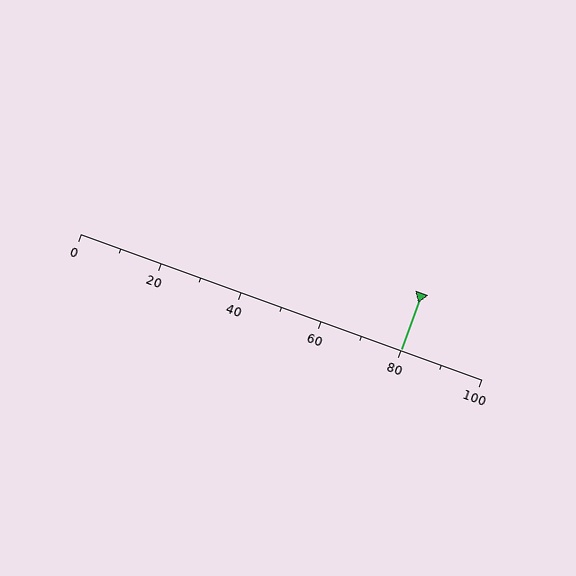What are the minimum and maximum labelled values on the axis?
The axis runs from 0 to 100.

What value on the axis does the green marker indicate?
The marker indicates approximately 80.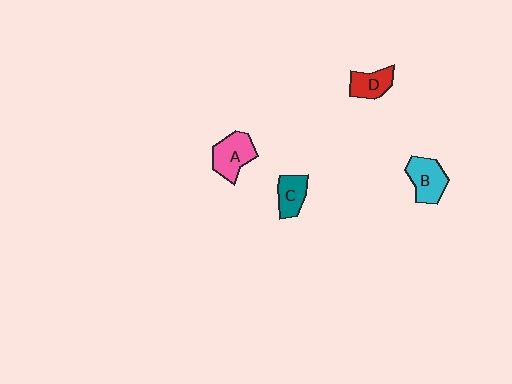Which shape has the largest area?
Shape A (pink).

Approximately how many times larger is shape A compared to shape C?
Approximately 1.4 times.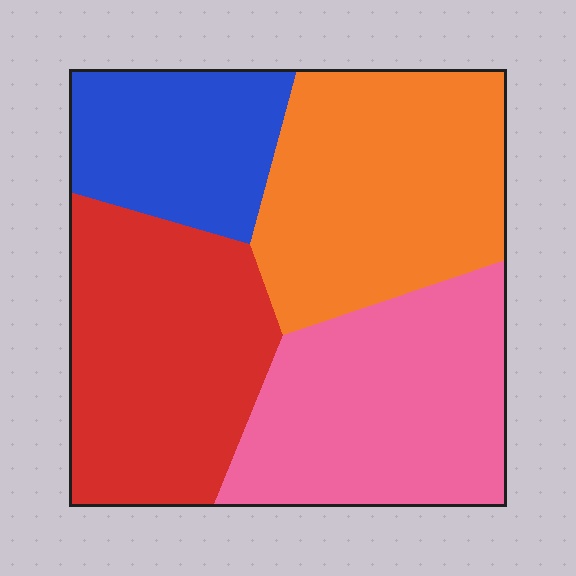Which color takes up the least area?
Blue, at roughly 15%.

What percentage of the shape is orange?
Orange takes up about one quarter (1/4) of the shape.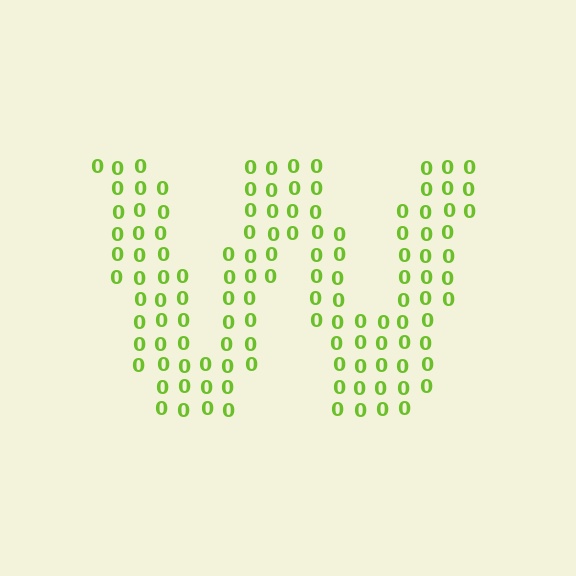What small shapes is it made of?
It is made of small digit 0's.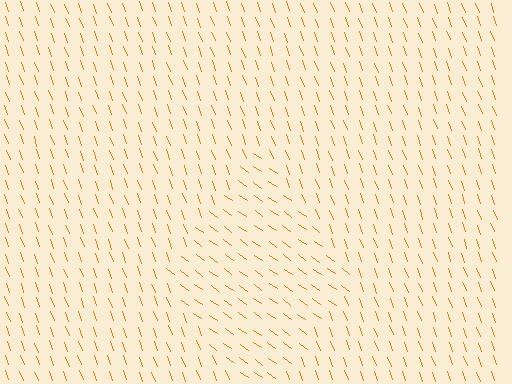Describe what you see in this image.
The image is filled with small orange line segments. A diamond region in the image has lines oriented differently from the surrounding lines, creating a visible texture boundary.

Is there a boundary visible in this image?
Yes, there is a texture boundary formed by a change in line orientation.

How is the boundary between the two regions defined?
The boundary is defined purely by a change in line orientation (approximately 34 degrees difference). All lines are the same color and thickness.